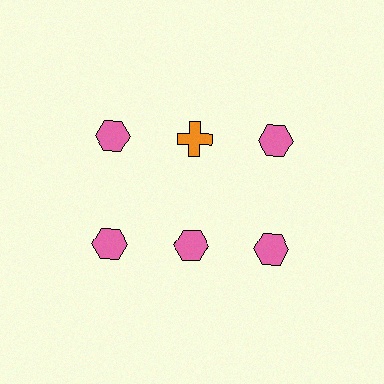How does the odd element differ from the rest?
It differs in both color (orange instead of pink) and shape (cross instead of hexagon).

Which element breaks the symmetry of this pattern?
The orange cross in the top row, second from left column breaks the symmetry. All other shapes are pink hexagons.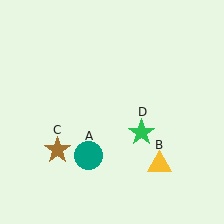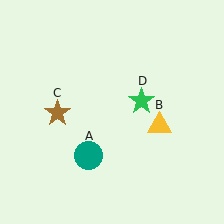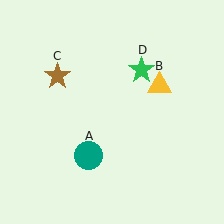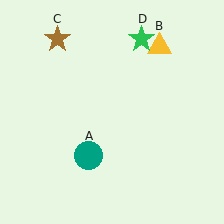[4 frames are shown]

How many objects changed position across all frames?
3 objects changed position: yellow triangle (object B), brown star (object C), green star (object D).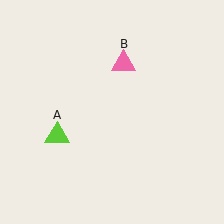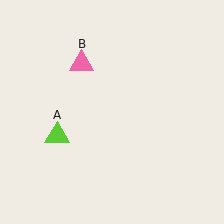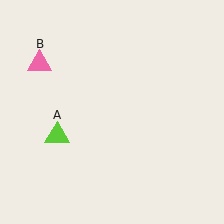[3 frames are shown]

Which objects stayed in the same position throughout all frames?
Lime triangle (object A) remained stationary.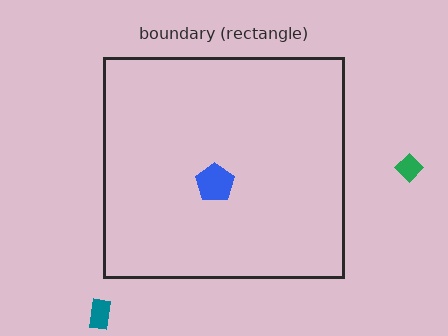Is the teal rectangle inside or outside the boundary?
Outside.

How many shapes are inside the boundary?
1 inside, 2 outside.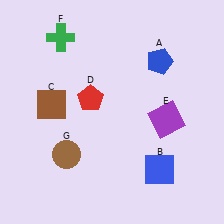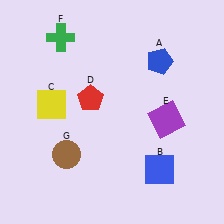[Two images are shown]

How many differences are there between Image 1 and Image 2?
There is 1 difference between the two images.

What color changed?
The square (C) changed from brown in Image 1 to yellow in Image 2.